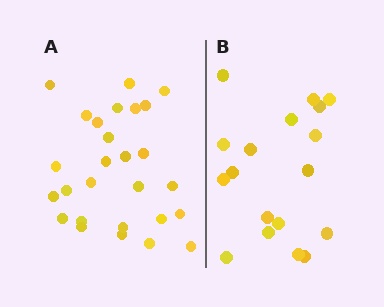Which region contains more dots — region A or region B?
Region A (the left region) has more dots.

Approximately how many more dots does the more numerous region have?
Region A has roughly 8 or so more dots than region B.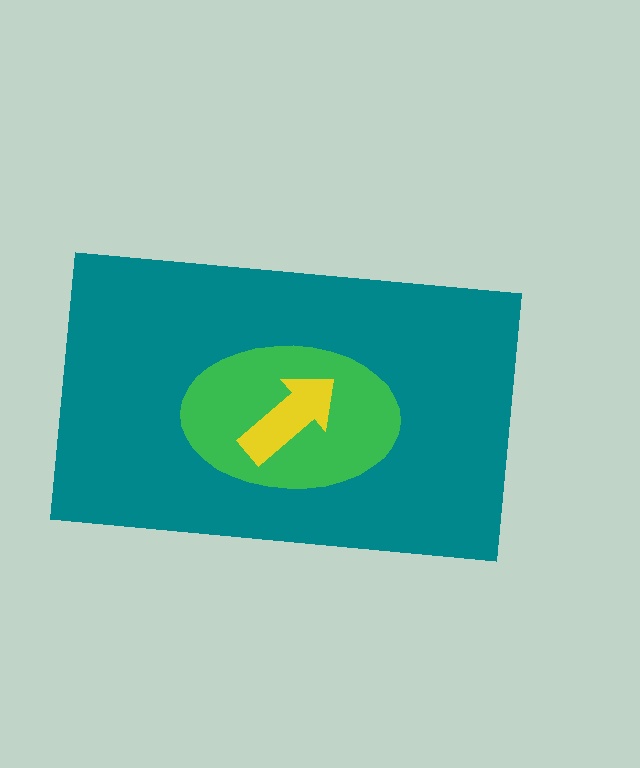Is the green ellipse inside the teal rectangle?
Yes.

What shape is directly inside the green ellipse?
The yellow arrow.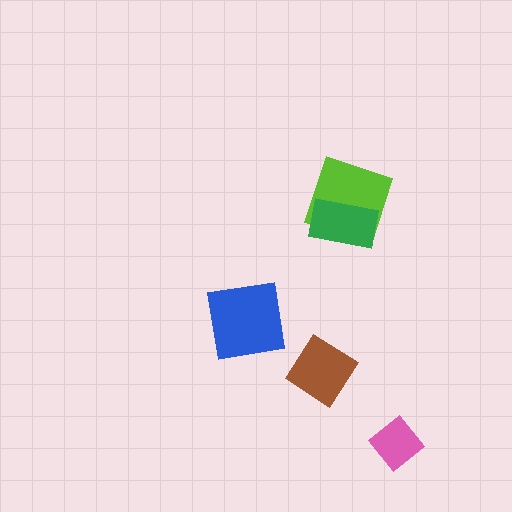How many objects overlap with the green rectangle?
1 object overlaps with the green rectangle.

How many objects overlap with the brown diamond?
0 objects overlap with the brown diamond.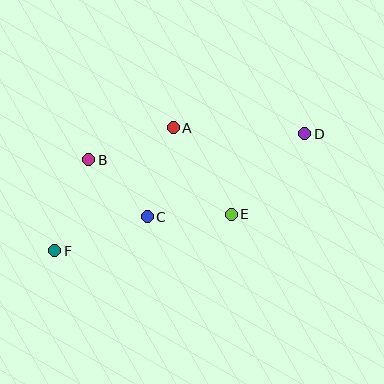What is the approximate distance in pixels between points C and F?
The distance between C and F is approximately 98 pixels.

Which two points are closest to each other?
Points B and C are closest to each other.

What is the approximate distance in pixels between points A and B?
The distance between A and B is approximately 90 pixels.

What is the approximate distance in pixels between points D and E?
The distance between D and E is approximately 109 pixels.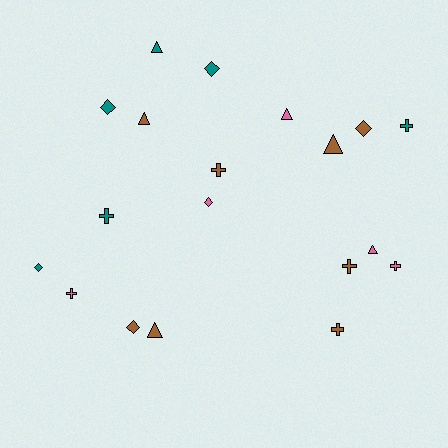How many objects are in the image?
There are 19 objects.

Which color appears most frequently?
Brown, with 8 objects.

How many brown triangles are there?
There are 3 brown triangles.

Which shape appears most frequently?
Cross, with 7 objects.